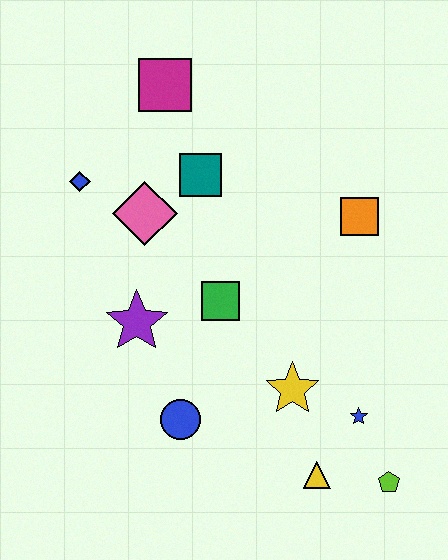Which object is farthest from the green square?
The lime pentagon is farthest from the green square.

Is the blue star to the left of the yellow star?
No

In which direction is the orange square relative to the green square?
The orange square is to the right of the green square.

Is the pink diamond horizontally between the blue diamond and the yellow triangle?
Yes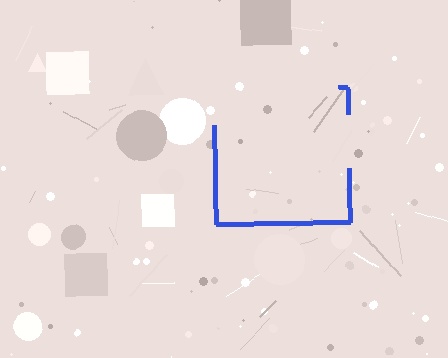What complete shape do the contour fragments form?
The contour fragments form a square.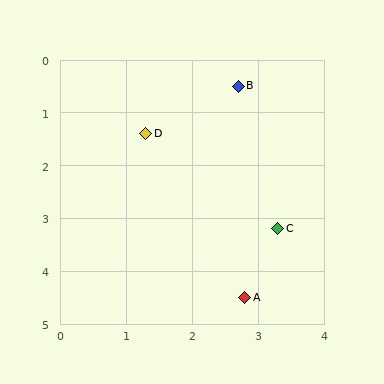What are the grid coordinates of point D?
Point D is at approximately (1.3, 1.4).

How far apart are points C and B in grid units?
Points C and B are about 2.8 grid units apart.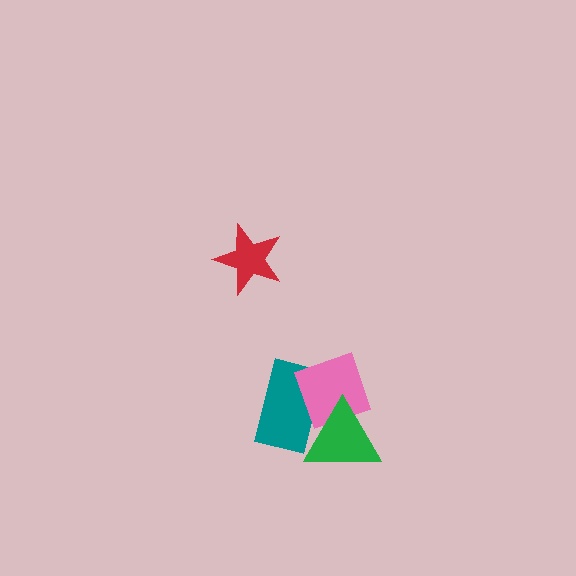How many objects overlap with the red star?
0 objects overlap with the red star.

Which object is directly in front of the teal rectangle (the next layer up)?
The pink diamond is directly in front of the teal rectangle.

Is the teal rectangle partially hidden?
Yes, it is partially covered by another shape.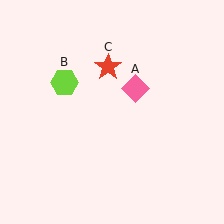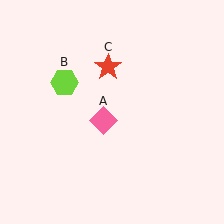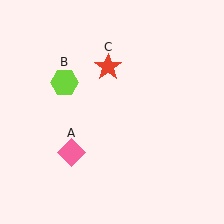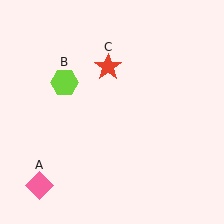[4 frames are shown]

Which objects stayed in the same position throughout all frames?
Lime hexagon (object B) and red star (object C) remained stationary.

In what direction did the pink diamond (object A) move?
The pink diamond (object A) moved down and to the left.